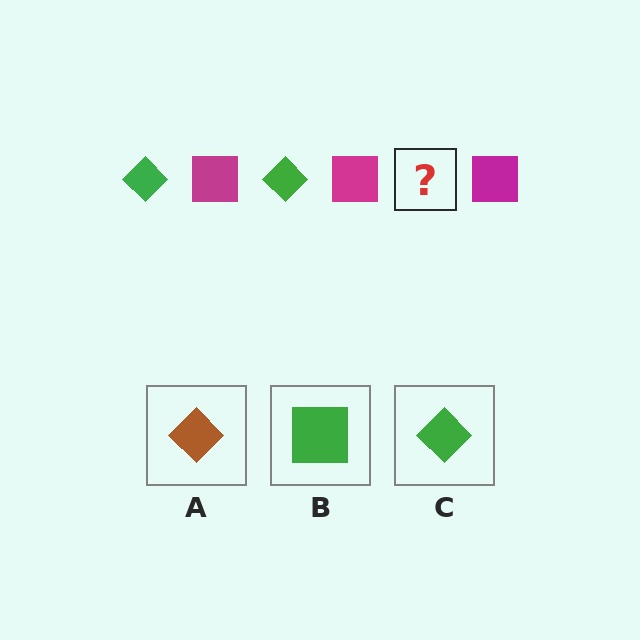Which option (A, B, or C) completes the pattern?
C.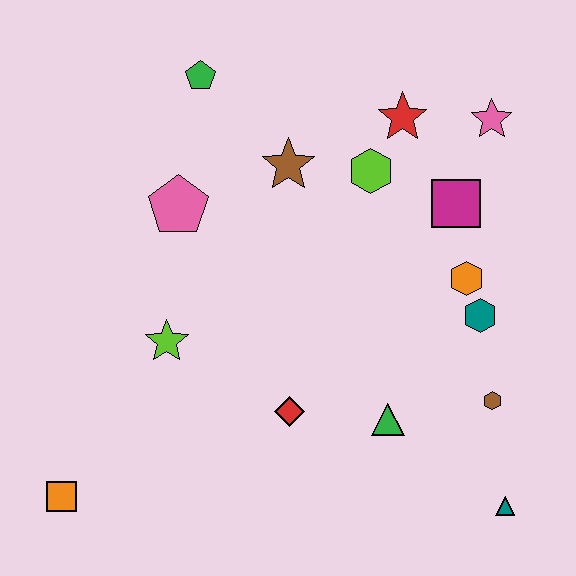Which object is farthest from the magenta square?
The orange square is farthest from the magenta square.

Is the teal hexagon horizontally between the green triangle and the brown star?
No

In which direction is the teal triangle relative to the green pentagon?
The teal triangle is below the green pentagon.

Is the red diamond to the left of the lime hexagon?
Yes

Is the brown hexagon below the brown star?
Yes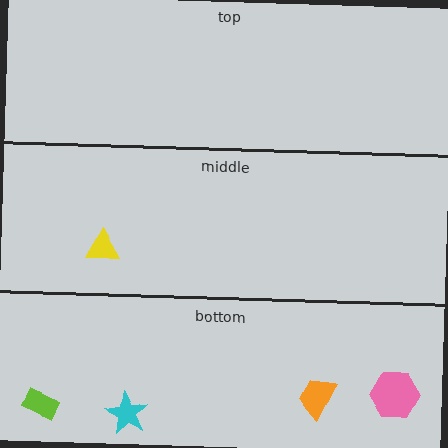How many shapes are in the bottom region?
4.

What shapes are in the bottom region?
The pink hexagon, the cyan star, the lime rectangle, the orange trapezoid.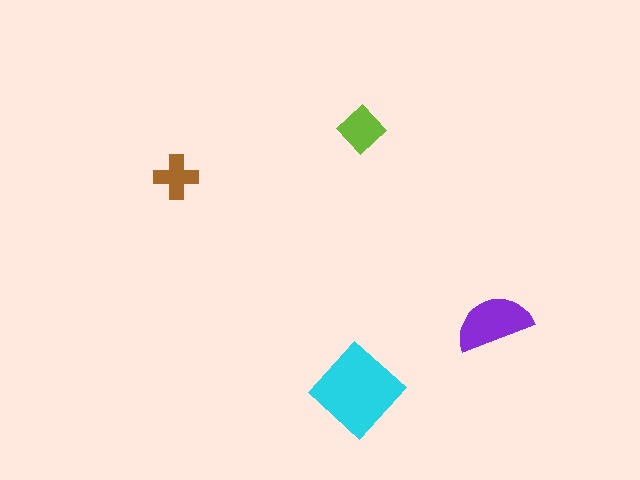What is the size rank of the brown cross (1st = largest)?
4th.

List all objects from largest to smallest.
The cyan diamond, the purple semicircle, the lime diamond, the brown cross.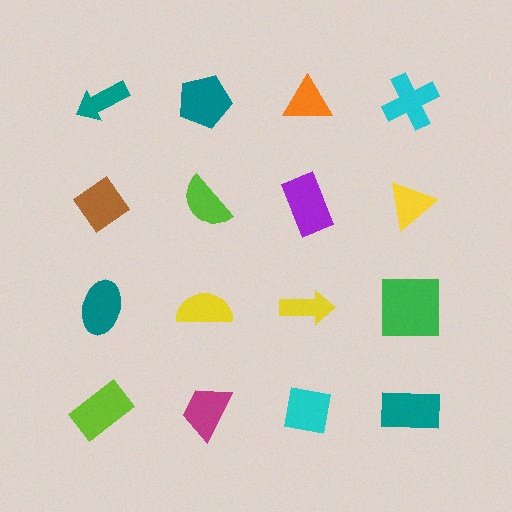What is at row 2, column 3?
A purple rectangle.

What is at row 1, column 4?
A cyan cross.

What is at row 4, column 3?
A cyan square.